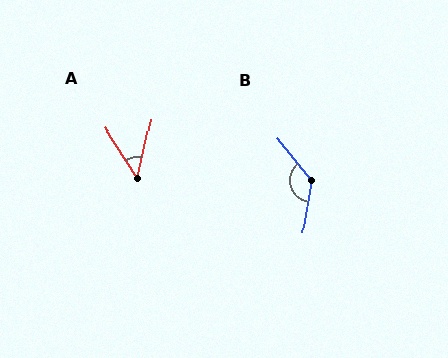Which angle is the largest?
B, at approximately 132 degrees.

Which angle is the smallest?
A, at approximately 45 degrees.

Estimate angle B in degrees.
Approximately 132 degrees.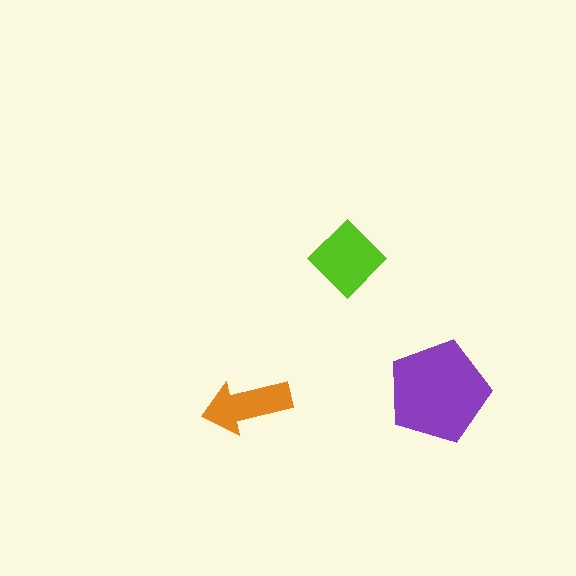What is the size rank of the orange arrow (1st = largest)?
3rd.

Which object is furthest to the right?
The purple pentagon is rightmost.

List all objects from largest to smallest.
The purple pentagon, the lime diamond, the orange arrow.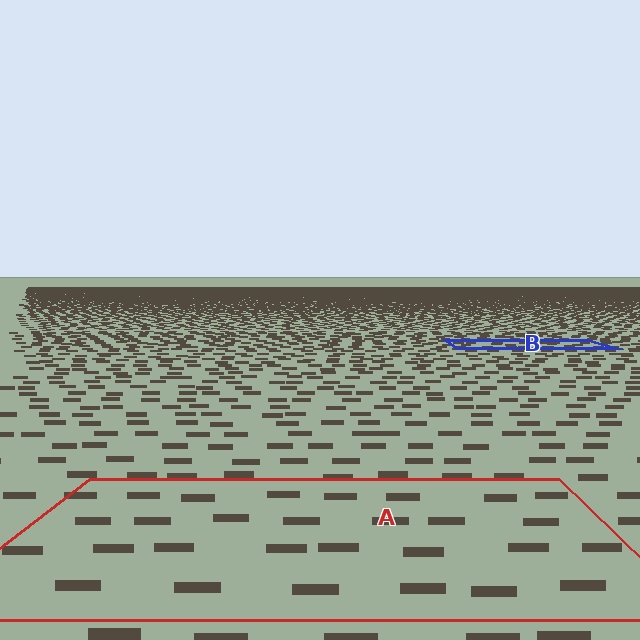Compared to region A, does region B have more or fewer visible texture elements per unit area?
Region B has more texture elements per unit area — they are packed more densely because it is farther away.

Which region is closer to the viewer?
Region A is closer. The texture elements there are larger and more spread out.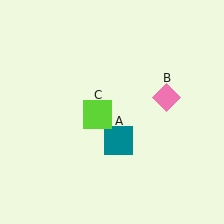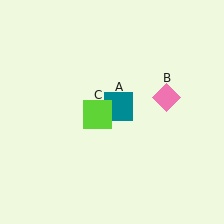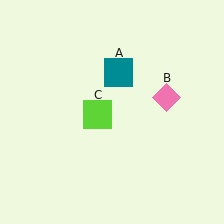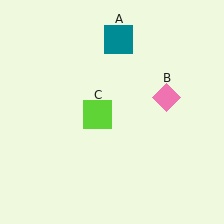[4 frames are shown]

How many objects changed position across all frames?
1 object changed position: teal square (object A).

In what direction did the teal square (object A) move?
The teal square (object A) moved up.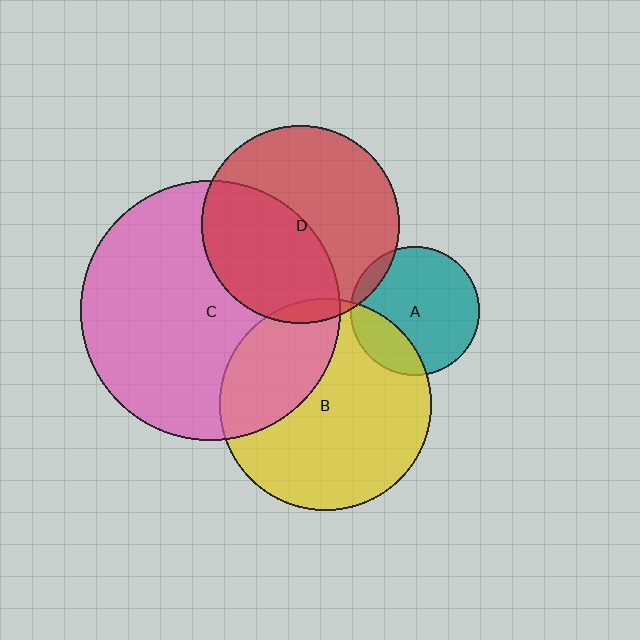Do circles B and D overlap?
Yes.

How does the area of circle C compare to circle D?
Approximately 1.7 times.